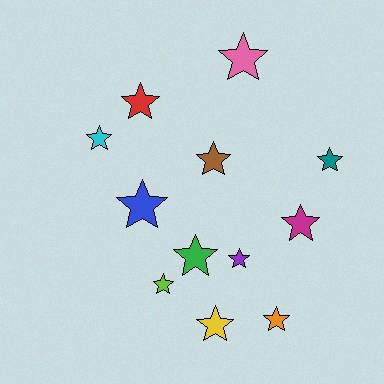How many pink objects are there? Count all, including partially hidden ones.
There is 1 pink object.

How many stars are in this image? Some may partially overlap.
There are 12 stars.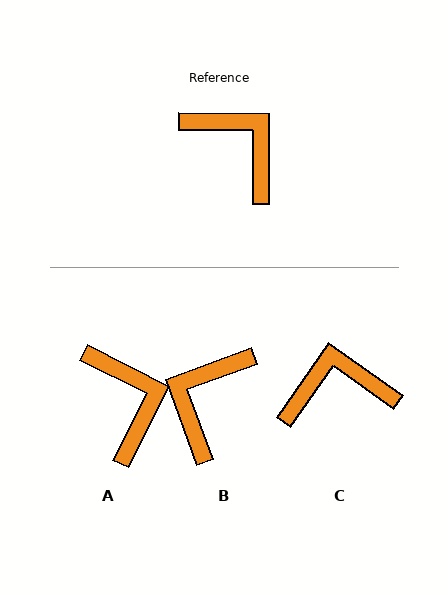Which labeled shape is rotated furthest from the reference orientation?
B, about 110 degrees away.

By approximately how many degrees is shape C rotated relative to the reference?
Approximately 55 degrees counter-clockwise.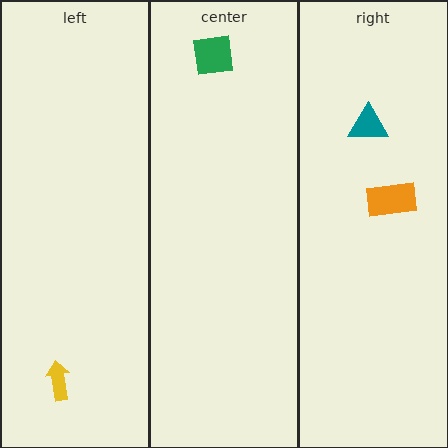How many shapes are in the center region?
1.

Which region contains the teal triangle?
The right region.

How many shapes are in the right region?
2.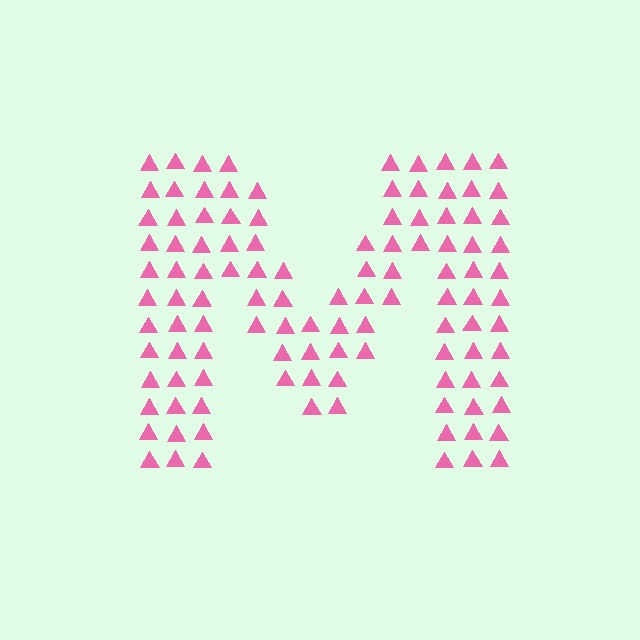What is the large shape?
The large shape is the letter M.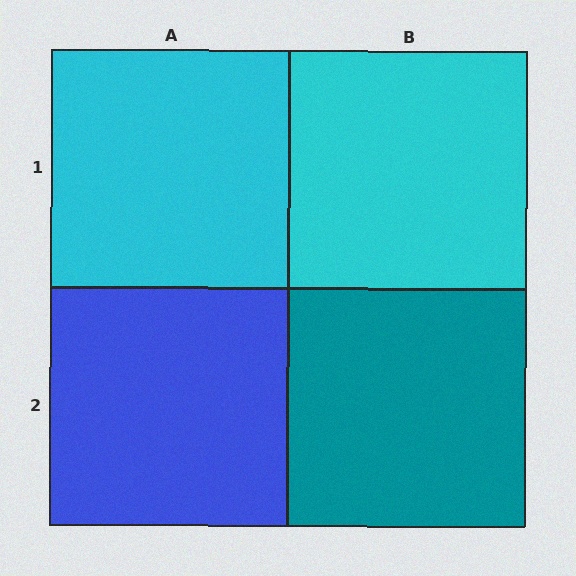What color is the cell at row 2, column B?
Teal.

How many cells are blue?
1 cell is blue.